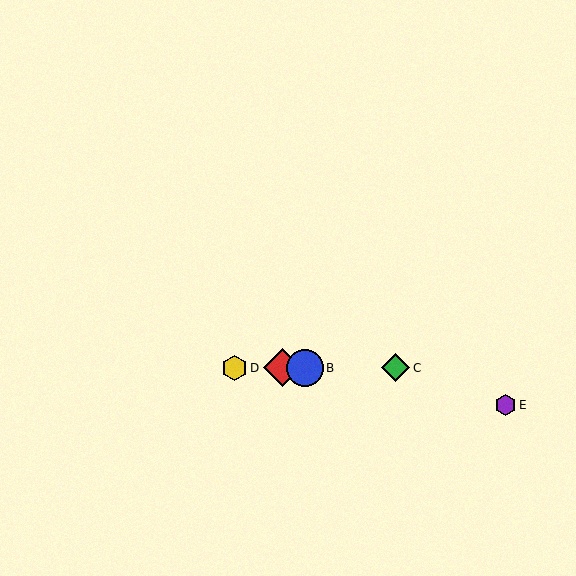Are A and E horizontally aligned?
No, A is at y≈368 and E is at y≈405.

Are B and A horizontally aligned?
Yes, both are at y≈368.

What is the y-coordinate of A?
Object A is at y≈368.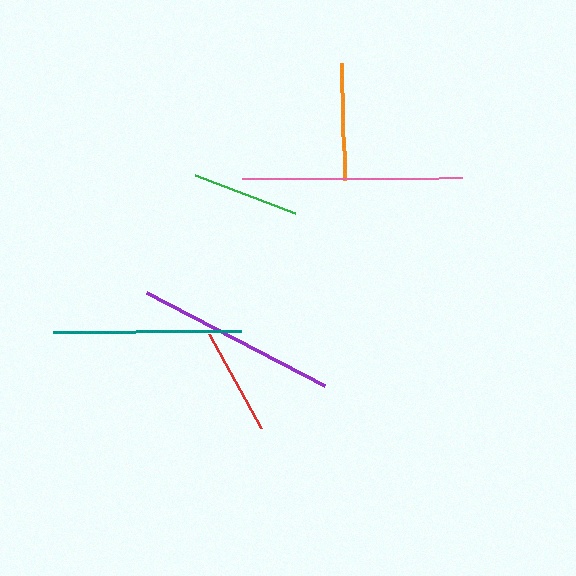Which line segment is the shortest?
The green line is the shortest at approximately 107 pixels.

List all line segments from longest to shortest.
From longest to shortest: pink, purple, teal, orange, red, green.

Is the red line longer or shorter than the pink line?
The pink line is longer than the red line.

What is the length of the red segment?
The red segment is approximately 107 pixels long.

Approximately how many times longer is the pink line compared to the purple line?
The pink line is approximately 1.1 times the length of the purple line.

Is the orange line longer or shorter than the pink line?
The pink line is longer than the orange line.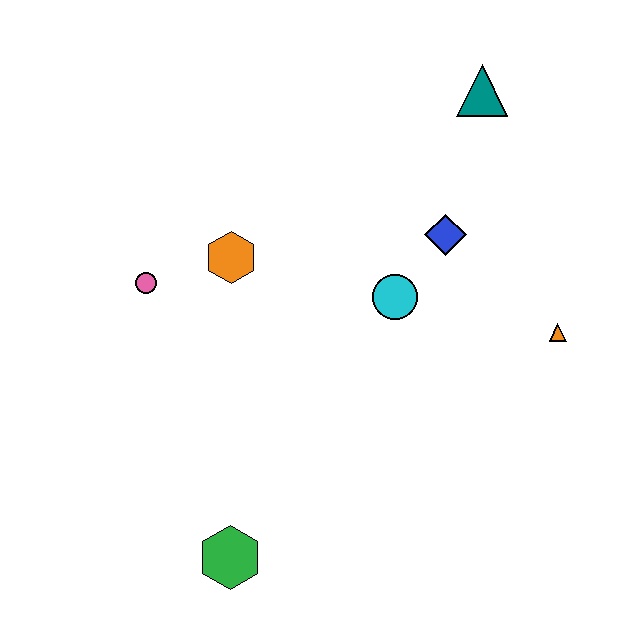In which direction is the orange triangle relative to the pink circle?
The orange triangle is to the right of the pink circle.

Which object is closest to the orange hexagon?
The pink circle is closest to the orange hexagon.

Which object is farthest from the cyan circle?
The green hexagon is farthest from the cyan circle.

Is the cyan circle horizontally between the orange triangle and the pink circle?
Yes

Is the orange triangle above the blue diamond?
No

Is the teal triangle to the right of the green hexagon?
Yes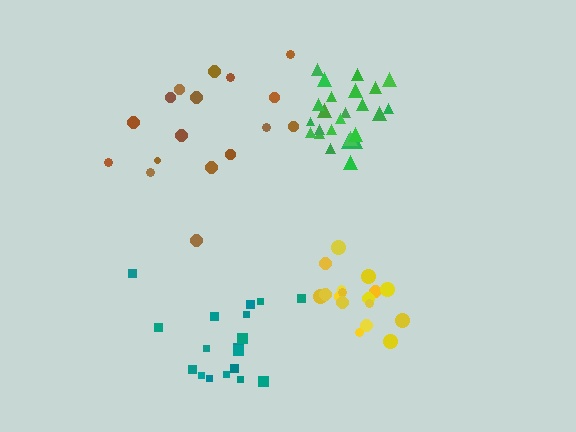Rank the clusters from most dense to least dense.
green, yellow, teal, brown.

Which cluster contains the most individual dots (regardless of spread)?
Green (25).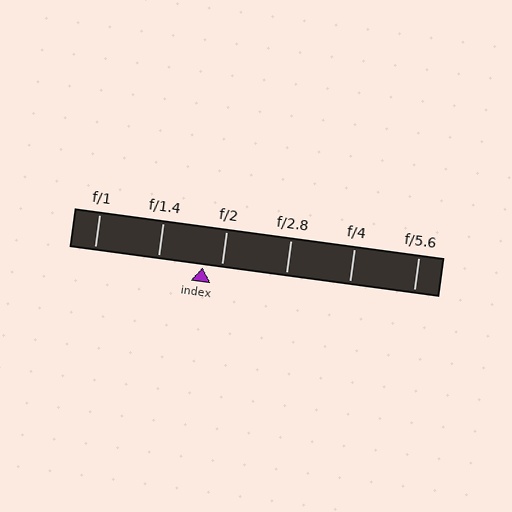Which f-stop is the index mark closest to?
The index mark is closest to f/2.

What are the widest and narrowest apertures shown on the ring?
The widest aperture shown is f/1 and the narrowest is f/5.6.